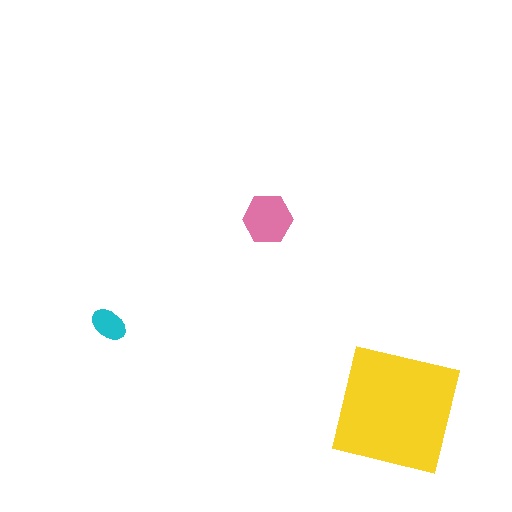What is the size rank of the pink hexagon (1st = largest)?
2nd.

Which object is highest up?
The pink hexagon is topmost.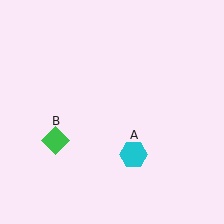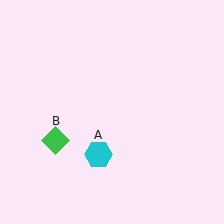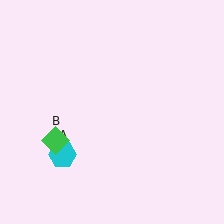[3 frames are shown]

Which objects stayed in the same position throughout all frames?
Green diamond (object B) remained stationary.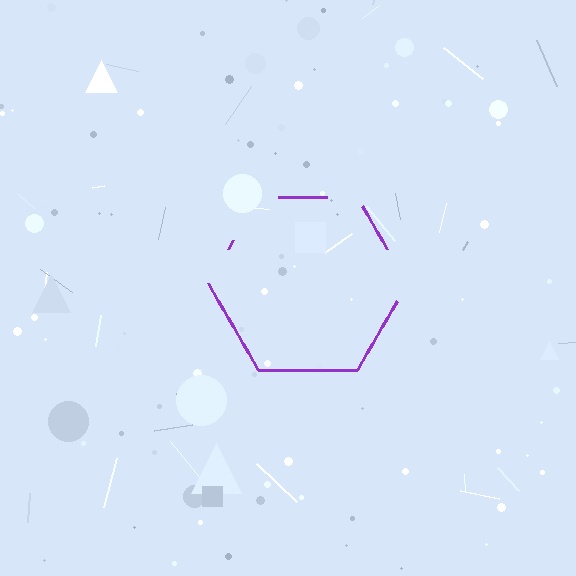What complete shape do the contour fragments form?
The contour fragments form a hexagon.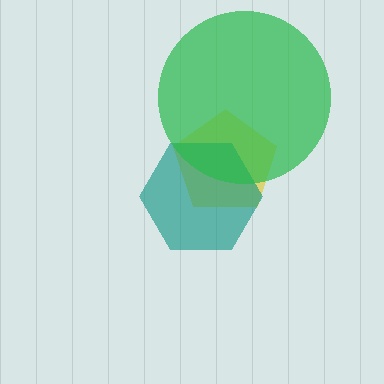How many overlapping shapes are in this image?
There are 3 overlapping shapes in the image.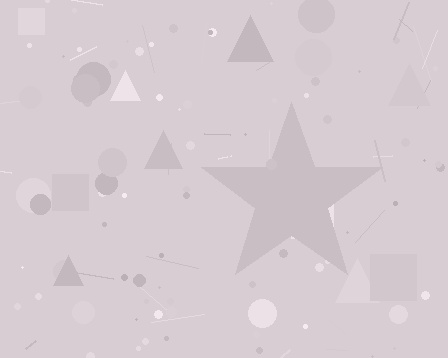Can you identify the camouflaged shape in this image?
The camouflaged shape is a star.